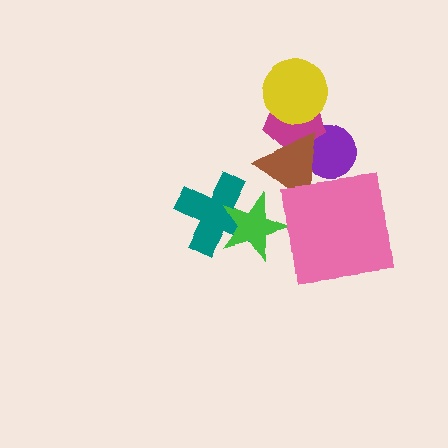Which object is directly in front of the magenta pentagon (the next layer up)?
The brown triangle is directly in front of the magenta pentagon.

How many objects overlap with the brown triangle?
3 objects overlap with the brown triangle.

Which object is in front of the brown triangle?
The pink square is in front of the brown triangle.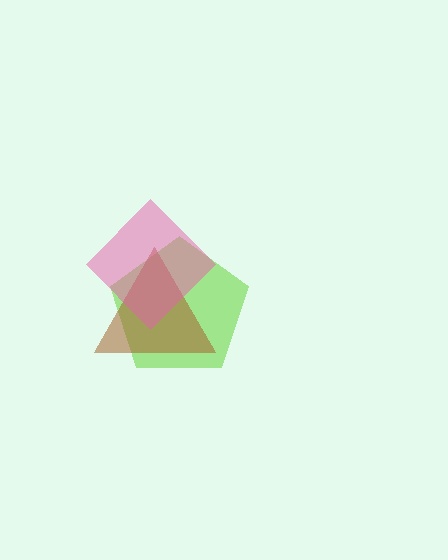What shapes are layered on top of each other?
The layered shapes are: a lime pentagon, a brown triangle, a pink diamond.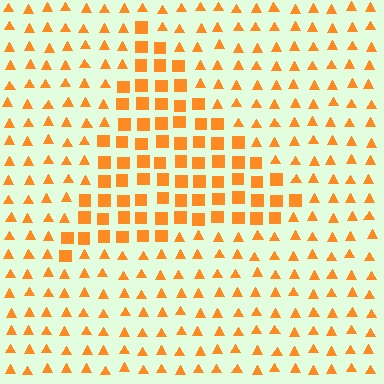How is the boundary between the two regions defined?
The boundary is defined by a change in element shape: squares inside vs. triangles outside. All elements share the same color and spacing.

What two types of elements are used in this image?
The image uses squares inside the triangle region and triangles outside it.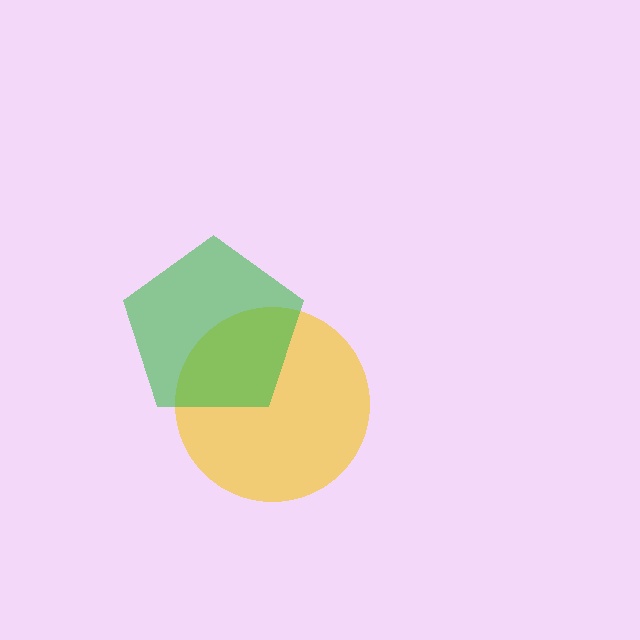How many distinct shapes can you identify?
There are 2 distinct shapes: a yellow circle, a green pentagon.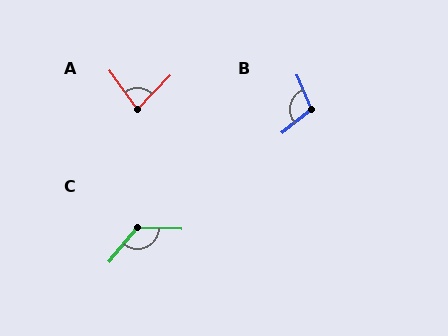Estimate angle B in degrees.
Approximately 106 degrees.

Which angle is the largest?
C, at approximately 126 degrees.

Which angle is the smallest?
A, at approximately 80 degrees.